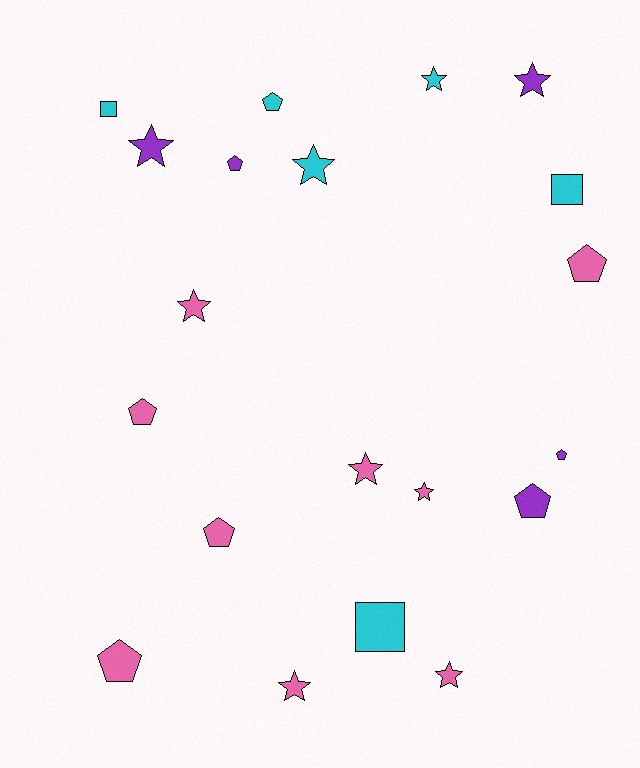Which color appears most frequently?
Pink, with 9 objects.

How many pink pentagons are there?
There are 4 pink pentagons.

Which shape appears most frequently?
Star, with 9 objects.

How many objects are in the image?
There are 20 objects.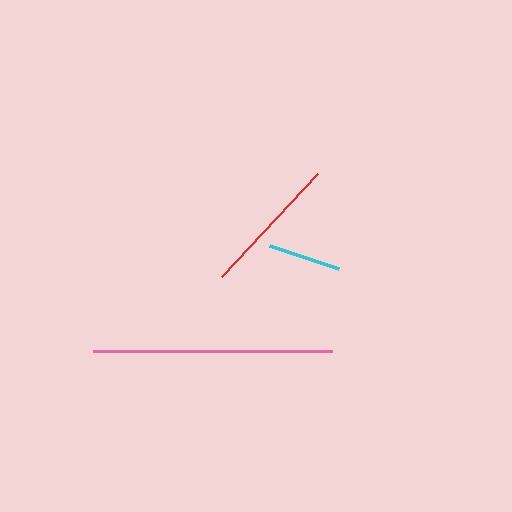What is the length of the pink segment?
The pink segment is approximately 238 pixels long.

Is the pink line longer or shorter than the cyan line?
The pink line is longer than the cyan line.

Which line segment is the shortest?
The cyan line is the shortest at approximately 73 pixels.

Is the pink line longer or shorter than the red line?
The pink line is longer than the red line.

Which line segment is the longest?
The pink line is the longest at approximately 238 pixels.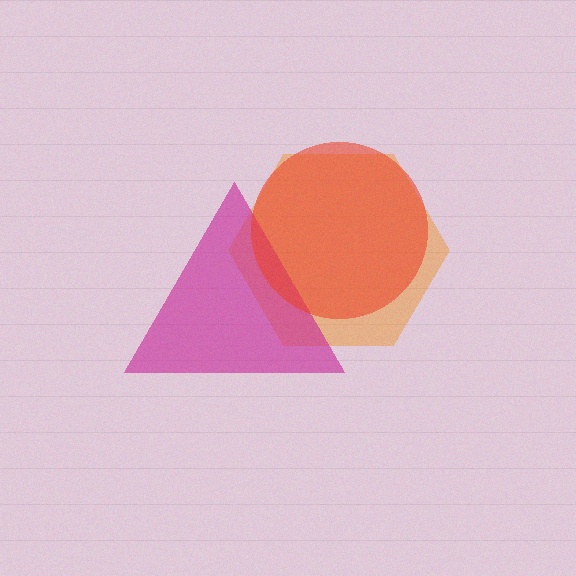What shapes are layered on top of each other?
The layered shapes are: an orange hexagon, a magenta triangle, a red circle.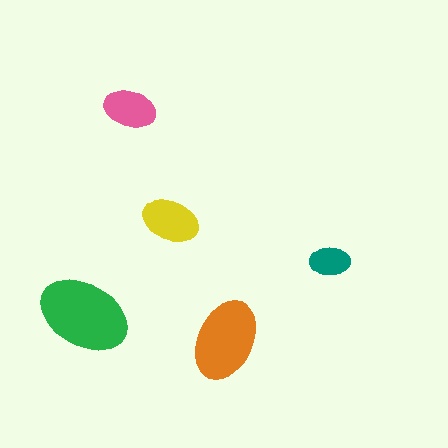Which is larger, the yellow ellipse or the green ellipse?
The green one.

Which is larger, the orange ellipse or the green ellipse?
The green one.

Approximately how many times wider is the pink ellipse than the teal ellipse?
About 1.5 times wider.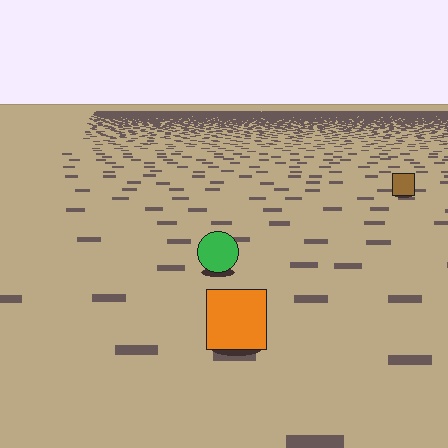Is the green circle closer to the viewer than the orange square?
No. The orange square is closer — you can tell from the texture gradient: the ground texture is coarser near it.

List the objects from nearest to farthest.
From nearest to farthest: the orange square, the green circle, the brown square.